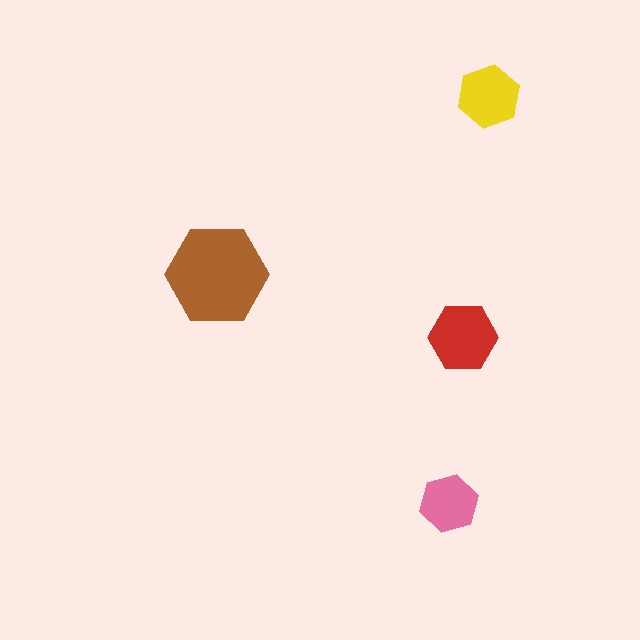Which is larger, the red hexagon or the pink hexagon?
The red one.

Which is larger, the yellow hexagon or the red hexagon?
The red one.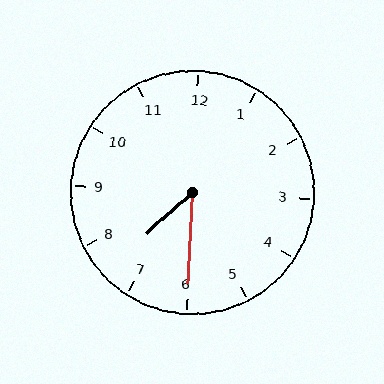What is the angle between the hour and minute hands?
Approximately 45 degrees.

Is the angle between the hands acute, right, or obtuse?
It is acute.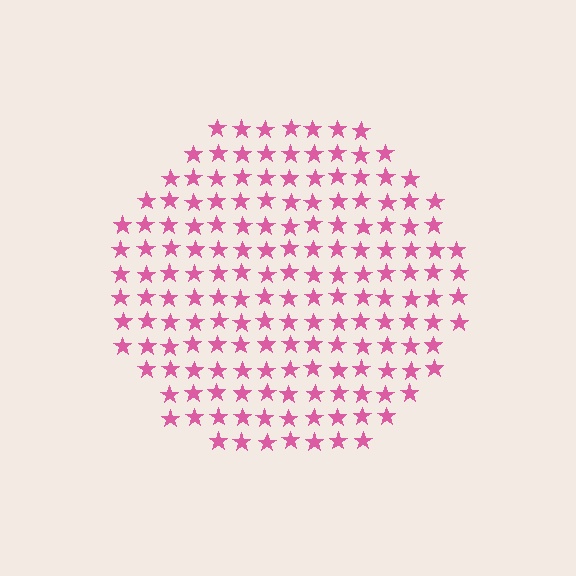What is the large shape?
The large shape is a circle.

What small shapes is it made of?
It is made of small stars.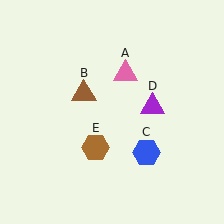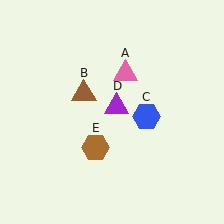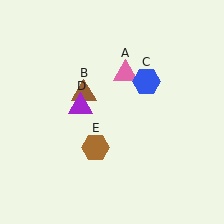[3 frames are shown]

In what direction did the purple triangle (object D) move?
The purple triangle (object D) moved left.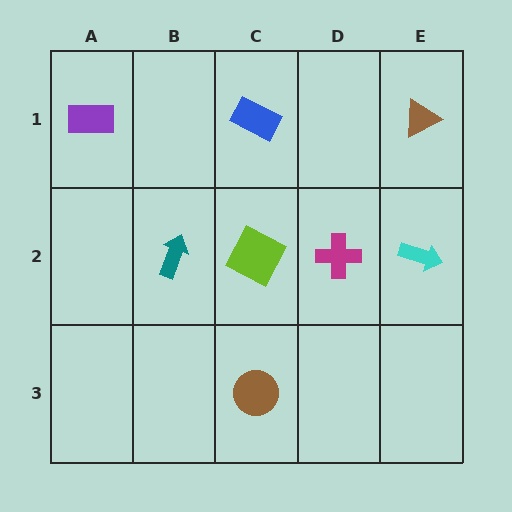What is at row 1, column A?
A purple rectangle.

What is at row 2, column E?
A cyan arrow.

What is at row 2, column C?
A lime square.